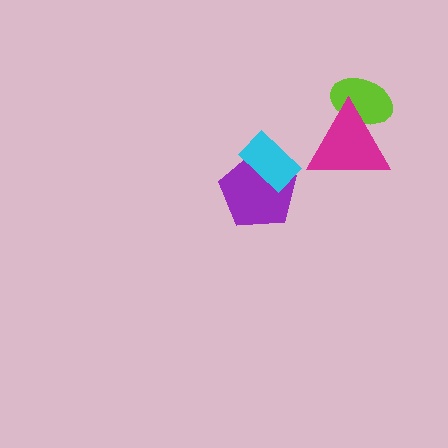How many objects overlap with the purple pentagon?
1 object overlaps with the purple pentagon.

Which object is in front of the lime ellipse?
The magenta triangle is in front of the lime ellipse.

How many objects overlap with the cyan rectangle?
1 object overlaps with the cyan rectangle.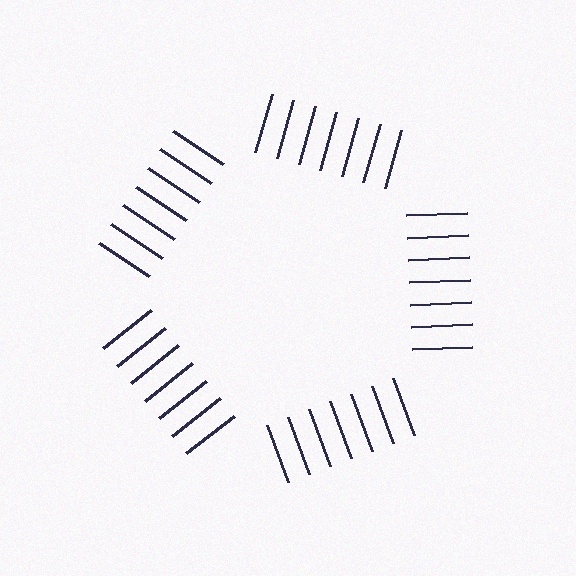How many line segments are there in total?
35 — 7 along each of the 5 edges.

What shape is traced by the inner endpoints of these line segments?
An illusory pentagon — the line segments terminate on its edges but no continuous stroke is drawn.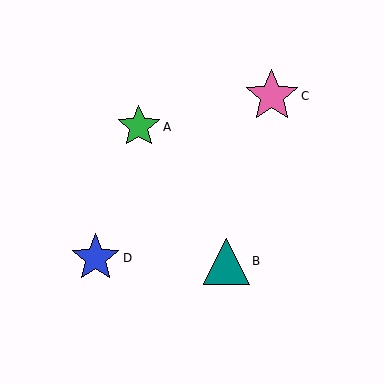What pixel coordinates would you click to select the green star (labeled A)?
Click at (139, 127) to select the green star A.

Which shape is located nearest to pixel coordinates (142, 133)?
The green star (labeled A) at (139, 127) is nearest to that location.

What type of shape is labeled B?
Shape B is a teal triangle.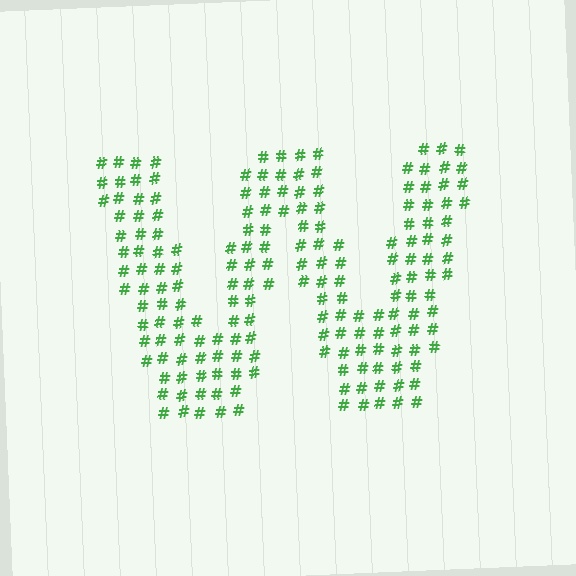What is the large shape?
The large shape is the letter W.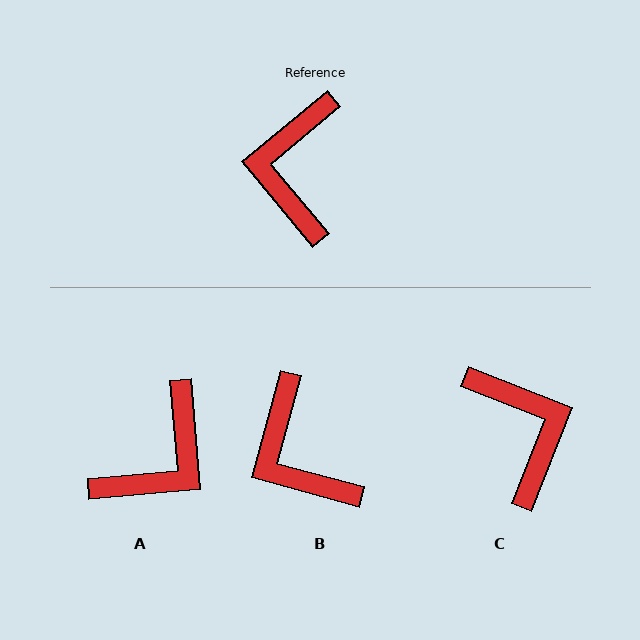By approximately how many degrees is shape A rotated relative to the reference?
Approximately 145 degrees counter-clockwise.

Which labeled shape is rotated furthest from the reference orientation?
C, about 151 degrees away.